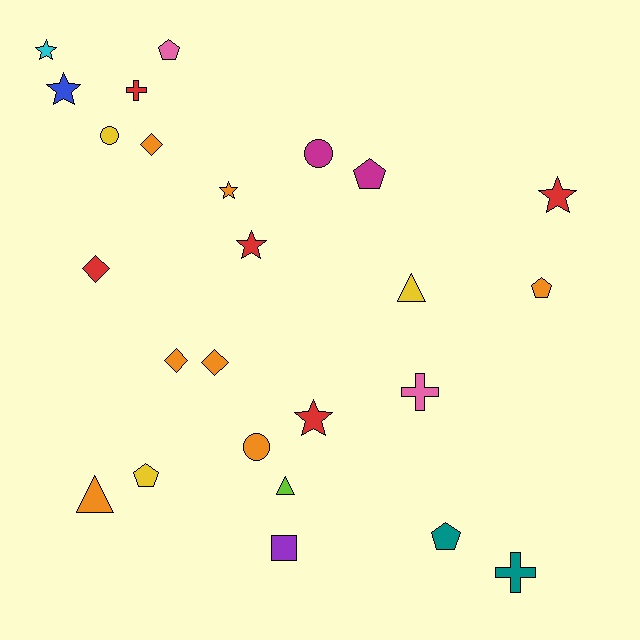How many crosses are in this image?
There are 3 crosses.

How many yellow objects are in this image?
There are 3 yellow objects.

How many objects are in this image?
There are 25 objects.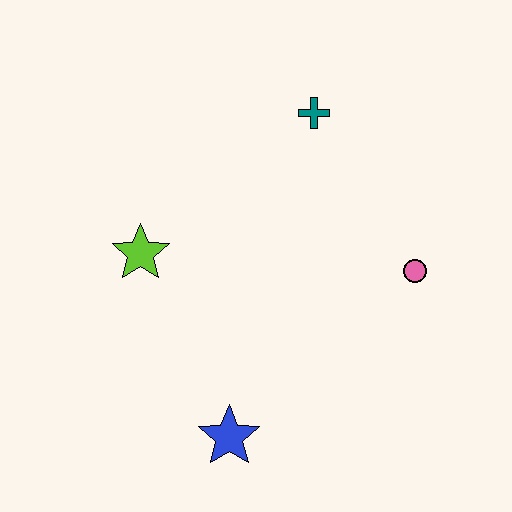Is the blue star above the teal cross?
No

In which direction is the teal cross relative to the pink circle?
The teal cross is above the pink circle.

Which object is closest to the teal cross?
The pink circle is closest to the teal cross.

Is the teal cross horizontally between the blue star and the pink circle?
Yes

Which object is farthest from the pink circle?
The lime star is farthest from the pink circle.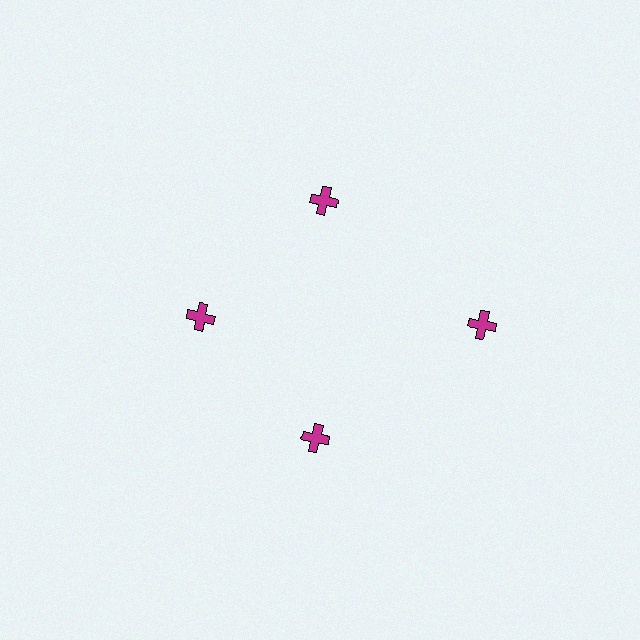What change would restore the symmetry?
The symmetry would be restored by moving it inward, back onto the ring so that all 4 crosses sit at equal angles and equal distance from the center.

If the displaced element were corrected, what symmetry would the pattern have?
It would have 4-fold rotational symmetry — the pattern would map onto itself every 90 degrees.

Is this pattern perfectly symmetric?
No. The 4 magenta crosses are arranged in a ring, but one element near the 3 o'clock position is pushed outward from the center, breaking the 4-fold rotational symmetry.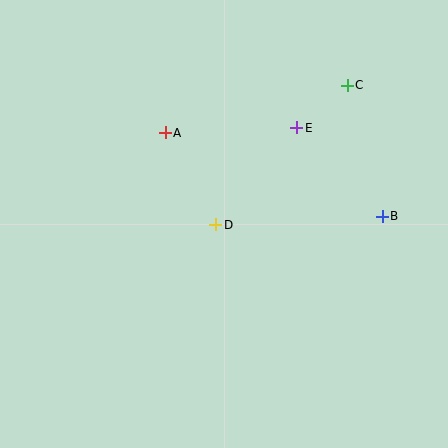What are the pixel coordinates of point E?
Point E is at (297, 128).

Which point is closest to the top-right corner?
Point C is closest to the top-right corner.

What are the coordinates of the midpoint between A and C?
The midpoint between A and C is at (256, 109).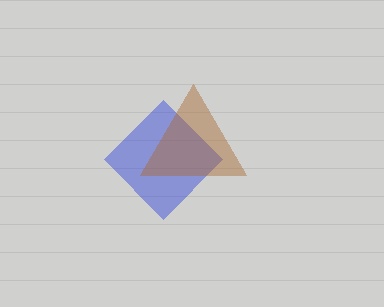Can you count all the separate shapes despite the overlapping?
Yes, there are 2 separate shapes.